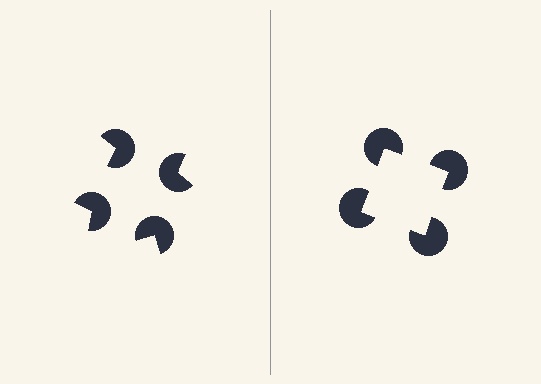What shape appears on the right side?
An illusory square.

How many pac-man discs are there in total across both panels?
8 — 4 on each side.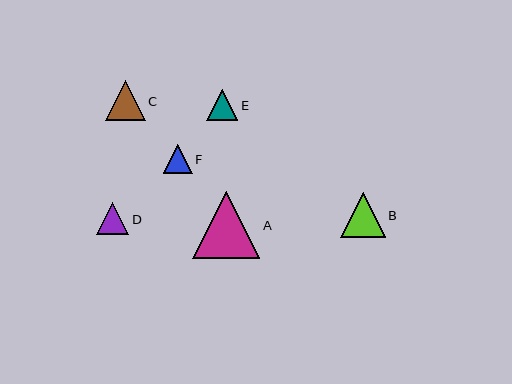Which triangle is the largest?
Triangle A is the largest with a size of approximately 68 pixels.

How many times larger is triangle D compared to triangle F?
Triangle D is approximately 1.1 times the size of triangle F.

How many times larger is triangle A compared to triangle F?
Triangle A is approximately 2.3 times the size of triangle F.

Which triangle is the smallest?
Triangle F is the smallest with a size of approximately 29 pixels.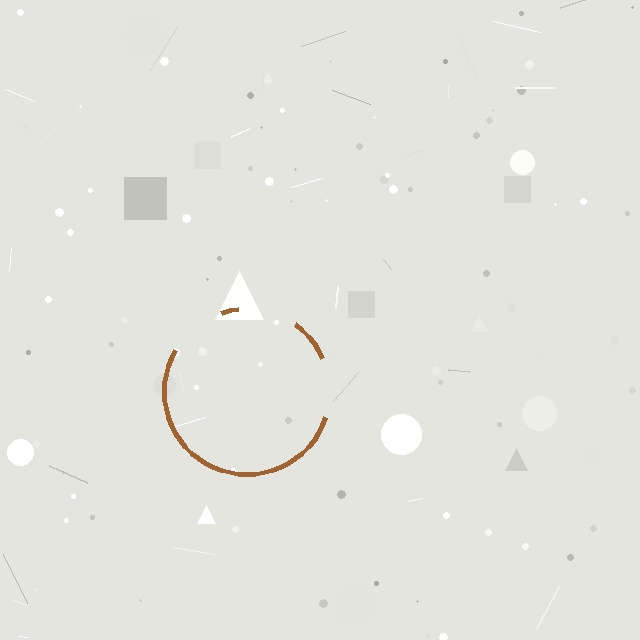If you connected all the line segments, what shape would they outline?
They would outline a circle.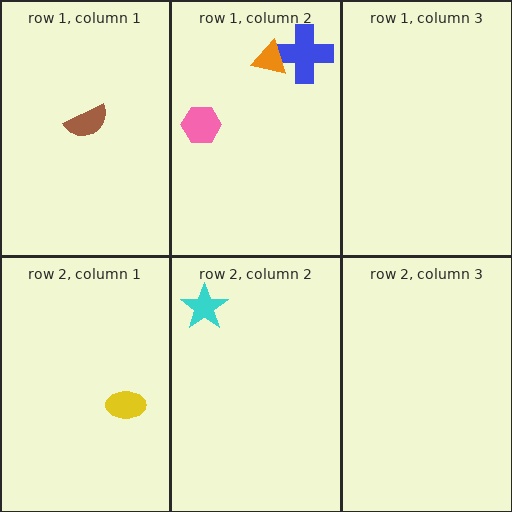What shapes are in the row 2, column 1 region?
The yellow ellipse.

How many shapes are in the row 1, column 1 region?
1.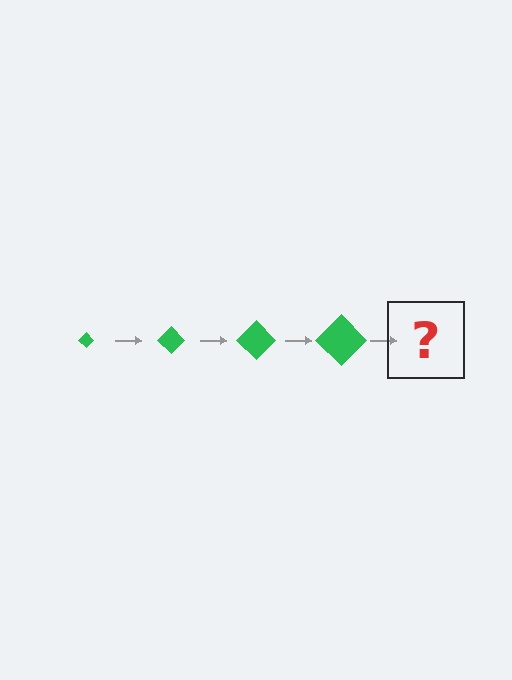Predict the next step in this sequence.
The next step is a green diamond, larger than the previous one.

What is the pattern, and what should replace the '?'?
The pattern is that the diamond gets progressively larger each step. The '?' should be a green diamond, larger than the previous one.